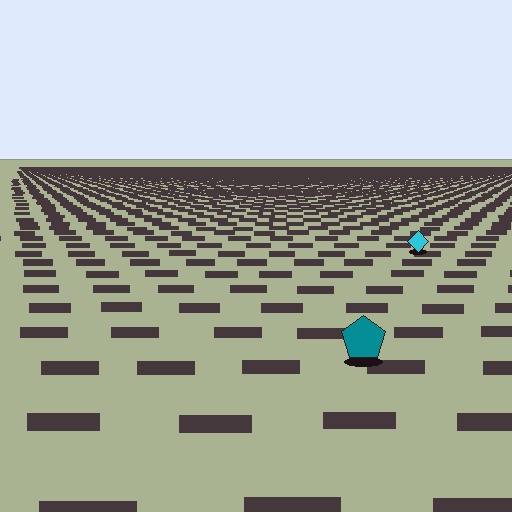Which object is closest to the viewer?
The teal pentagon is closest. The texture marks near it are larger and more spread out.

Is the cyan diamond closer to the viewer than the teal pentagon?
No. The teal pentagon is closer — you can tell from the texture gradient: the ground texture is coarser near it.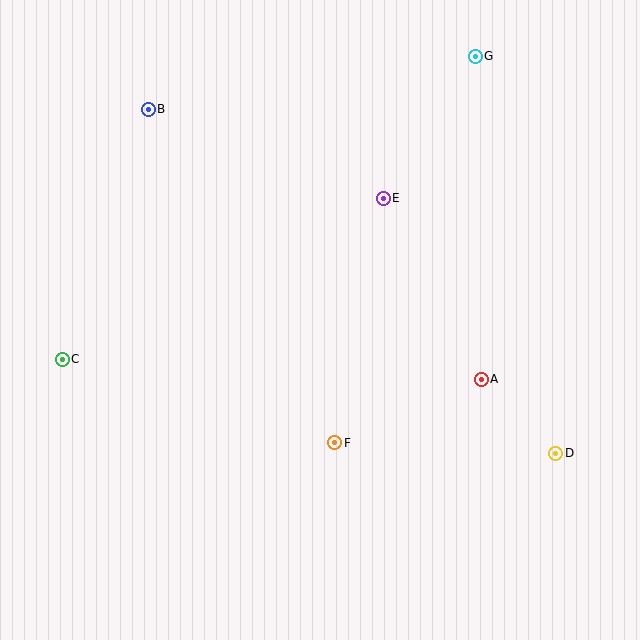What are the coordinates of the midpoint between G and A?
The midpoint between G and A is at (478, 218).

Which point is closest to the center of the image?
Point F at (335, 443) is closest to the center.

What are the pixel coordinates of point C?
Point C is at (62, 359).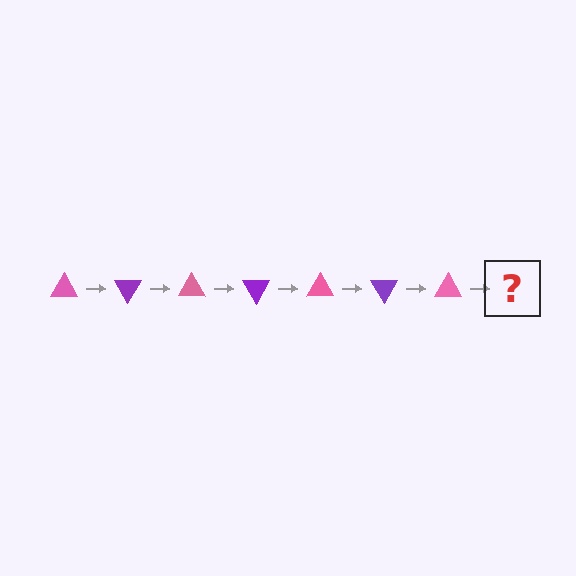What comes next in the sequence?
The next element should be a purple triangle, rotated 420 degrees from the start.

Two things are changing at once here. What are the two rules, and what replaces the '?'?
The two rules are that it rotates 60 degrees each step and the color cycles through pink and purple. The '?' should be a purple triangle, rotated 420 degrees from the start.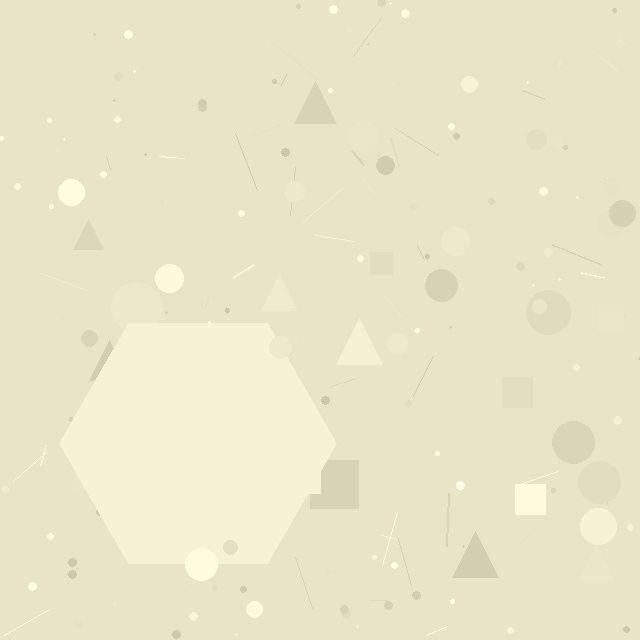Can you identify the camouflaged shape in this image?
The camouflaged shape is a hexagon.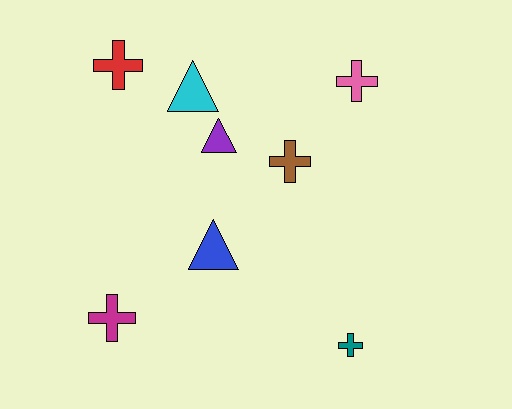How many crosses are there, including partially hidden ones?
There are 5 crosses.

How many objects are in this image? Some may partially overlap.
There are 8 objects.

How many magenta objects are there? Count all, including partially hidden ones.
There is 1 magenta object.